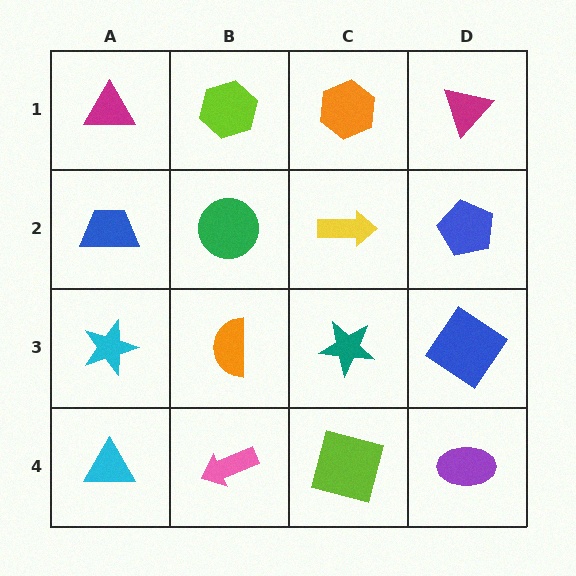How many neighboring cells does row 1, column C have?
3.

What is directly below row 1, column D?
A blue pentagon.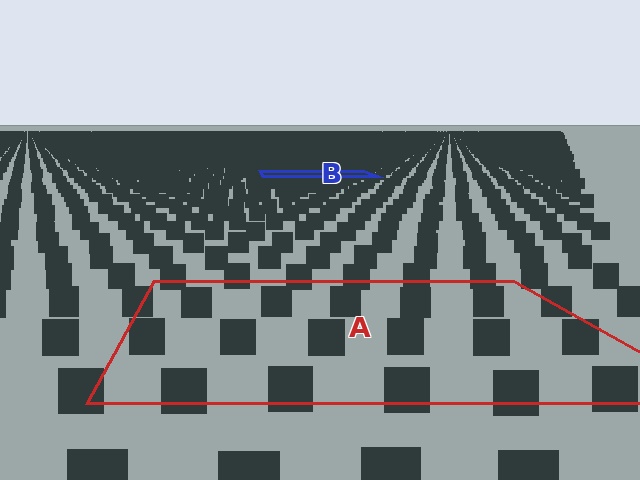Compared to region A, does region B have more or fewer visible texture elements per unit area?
Region B has more texture elements per unit area — they are packed more densely because it is farther away.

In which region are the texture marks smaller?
The texture marks are smaller in region B, because it is farther away.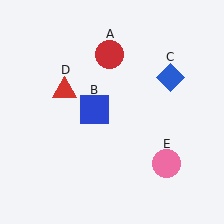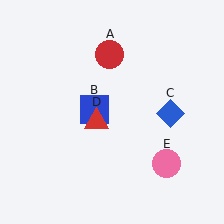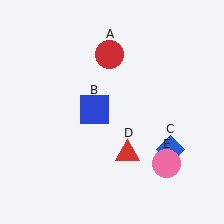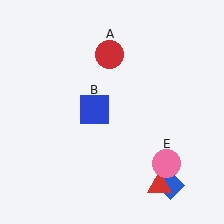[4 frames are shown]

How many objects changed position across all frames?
2 objects changed position: blue diamond (object C), red triangle (object D).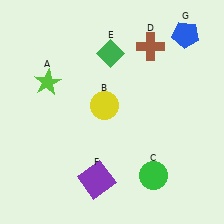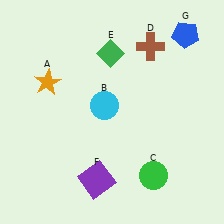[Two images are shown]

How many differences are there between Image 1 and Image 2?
There are 2 differences between the two images.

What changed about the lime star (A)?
In Image 1, A is lime. In Image 2, it changed to orange.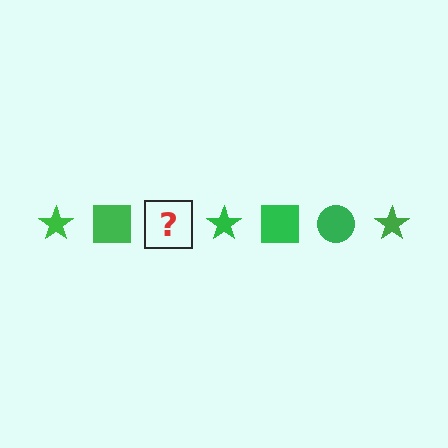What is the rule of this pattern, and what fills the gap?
The rule is that the pattern cycles through star, square, circle shapes in green. The gap should be filled with a green circle.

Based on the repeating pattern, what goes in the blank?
The blank should be a green circle.